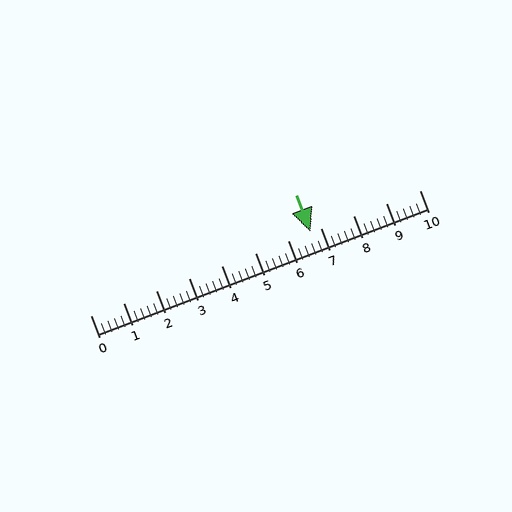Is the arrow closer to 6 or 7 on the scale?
The arrow is closer to 7.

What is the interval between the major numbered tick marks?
The major tick marks are spaced 1 units apart.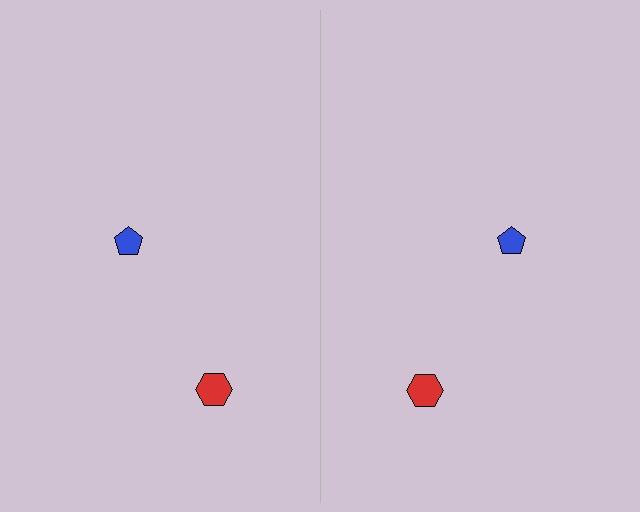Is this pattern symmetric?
Yes, this pattern has bilateral (reflection) symmetry.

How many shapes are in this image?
There are 4 shapes in this image.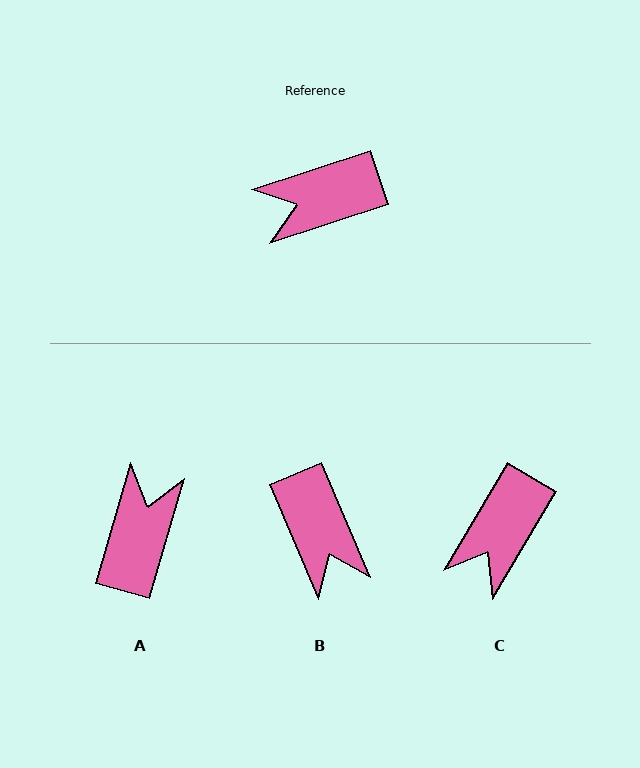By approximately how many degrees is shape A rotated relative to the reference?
Approximately 125 degrees clockwise.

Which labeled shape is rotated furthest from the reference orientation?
A, about 125 degrees away.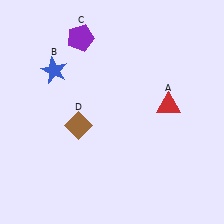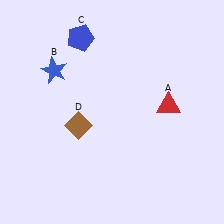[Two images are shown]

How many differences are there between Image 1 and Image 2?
There is 1 difference between the two images.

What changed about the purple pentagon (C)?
In Image 1, C is purple. In Image 2, it changed to blue.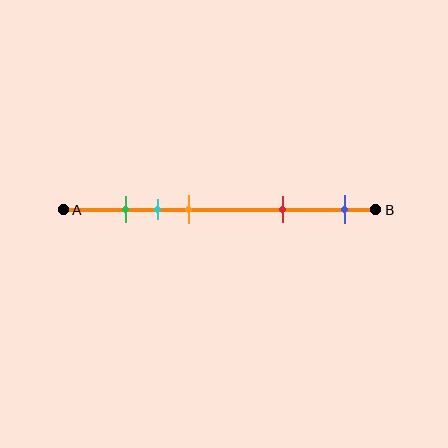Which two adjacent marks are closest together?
The green and cyan marks are the closest adjacent pair.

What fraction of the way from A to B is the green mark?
The green mark is approximately 20% (0.2) of the way from A to B.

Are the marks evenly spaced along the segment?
No, the marks are not evenly spaced.